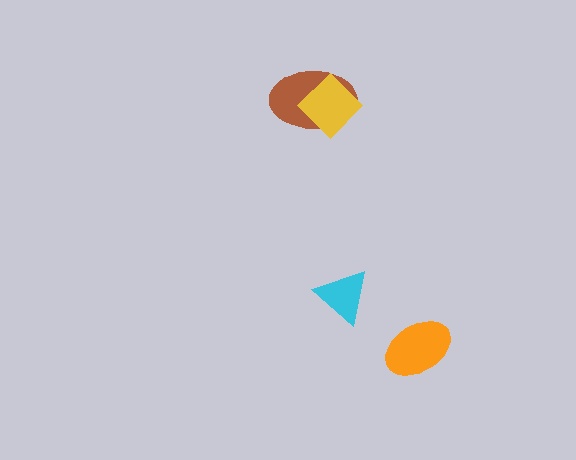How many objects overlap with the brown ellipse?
1 object overlaps with the brown ellipse.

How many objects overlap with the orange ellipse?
0 objects overlap with the orange ellipse.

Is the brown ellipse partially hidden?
Yes, it is partially covered by another shape.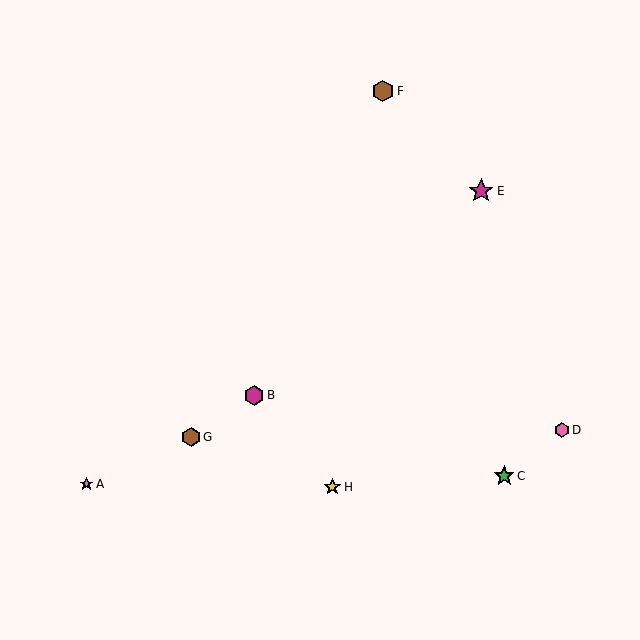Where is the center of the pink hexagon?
The center of the pink hexagon is at (562, 430).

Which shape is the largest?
The magenta star (labeled E) is the largest.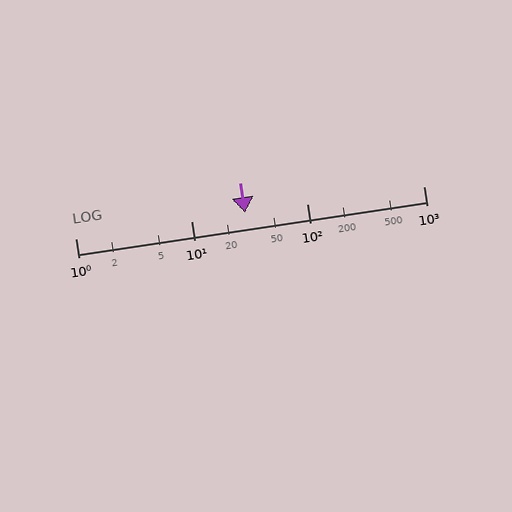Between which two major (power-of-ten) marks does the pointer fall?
The pointer is between 10 and 100.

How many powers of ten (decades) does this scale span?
The scale spans 3 decades, from 1 to 1000.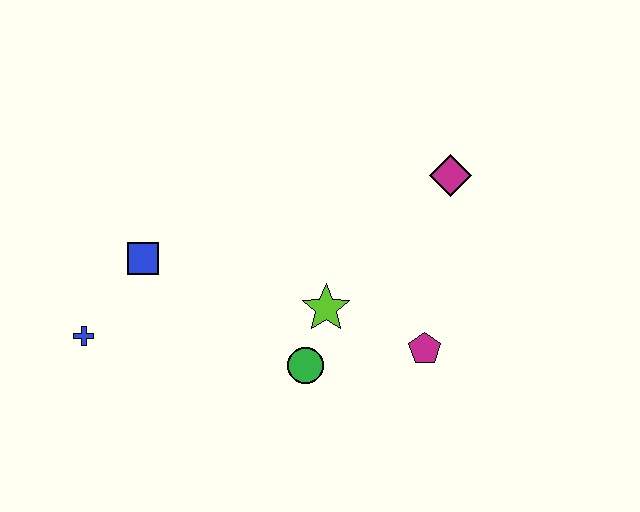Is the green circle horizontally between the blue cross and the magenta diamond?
Yes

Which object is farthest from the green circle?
The magenta diamond is farthest from the green circle.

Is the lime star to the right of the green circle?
Yes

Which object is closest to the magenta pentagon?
The lime star is closest to the magenta pentagon.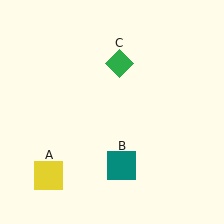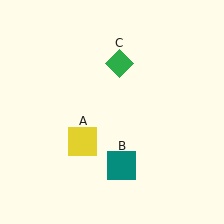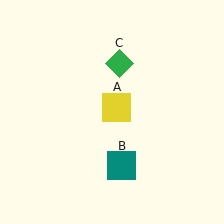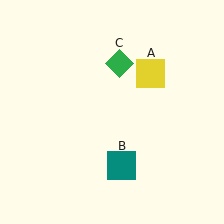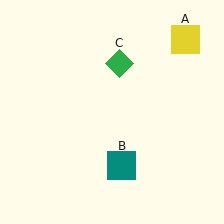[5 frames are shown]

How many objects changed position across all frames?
1 object changed position: yellow square (object A).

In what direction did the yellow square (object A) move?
The yellow square (object A) moved up and to the right.